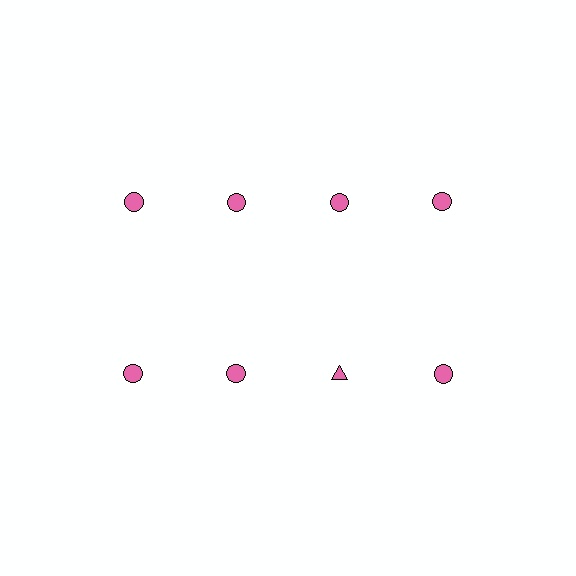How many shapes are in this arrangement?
There are 8 shapes arranged in a grid pattern.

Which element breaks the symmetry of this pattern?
The pink triangle in the second row, center column breaks the symmetry. All other shapes are pink circles.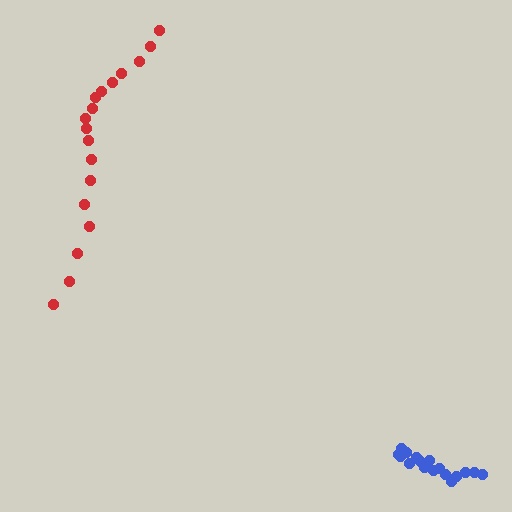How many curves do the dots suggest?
There are 2 distinct paths.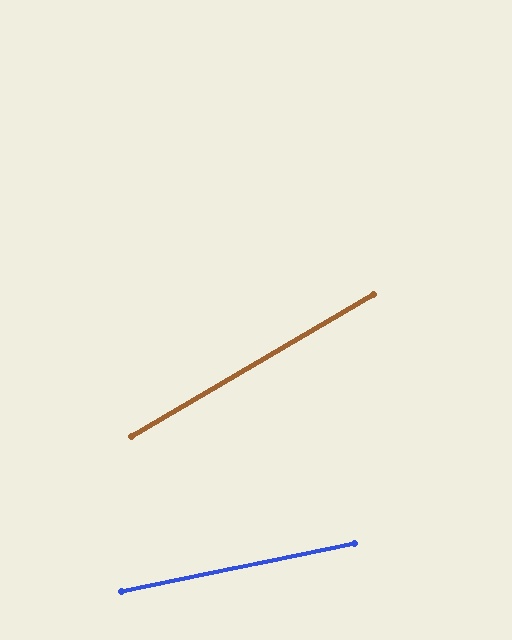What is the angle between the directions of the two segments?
Approximately 19 degrees.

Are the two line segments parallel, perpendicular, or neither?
Neither parallel nor perpendicular — they differ by about 19°.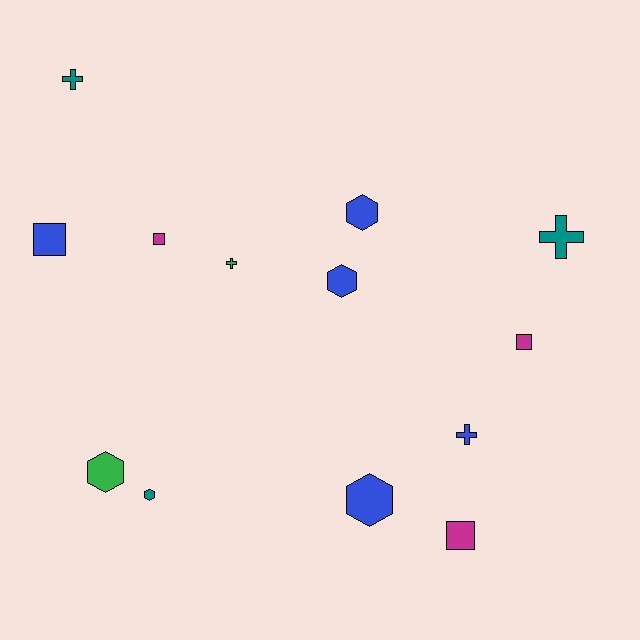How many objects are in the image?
There are 13 objects.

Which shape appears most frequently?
Hexagon, with 5 objects.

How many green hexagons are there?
There is 1 green hexagon.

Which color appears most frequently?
Blue, with 5 objects.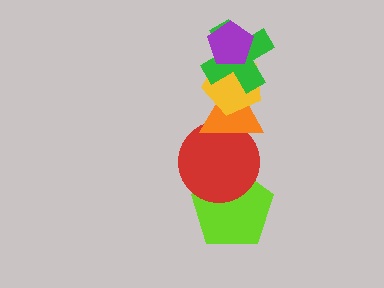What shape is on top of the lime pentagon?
The red circle is on top of the lime pentagon.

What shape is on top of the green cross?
The purple pentagon is on top of the green cross.